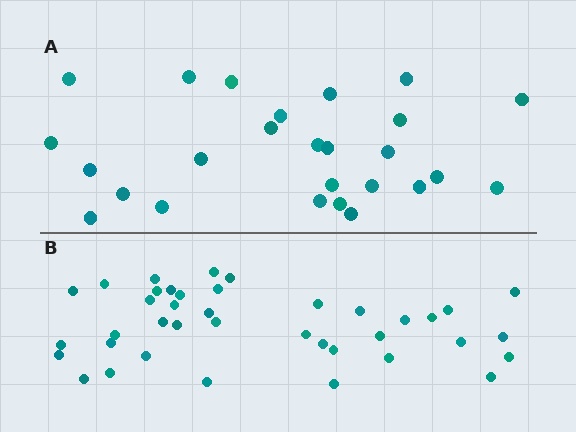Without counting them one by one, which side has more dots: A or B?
Region B (the bottom region) has more dots.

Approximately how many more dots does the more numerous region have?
Region B has approximately 15 more dots than region A.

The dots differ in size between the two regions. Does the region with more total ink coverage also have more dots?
No. Region A has more total ink coverage because its dots are larger, but region B actually contains more individual dots. Total area can be misleading — the number of items is what matters here.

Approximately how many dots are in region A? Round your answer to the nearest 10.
About 30 dots. (The exact count is 26, which rounds to 30.)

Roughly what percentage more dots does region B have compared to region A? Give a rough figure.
About 50% more.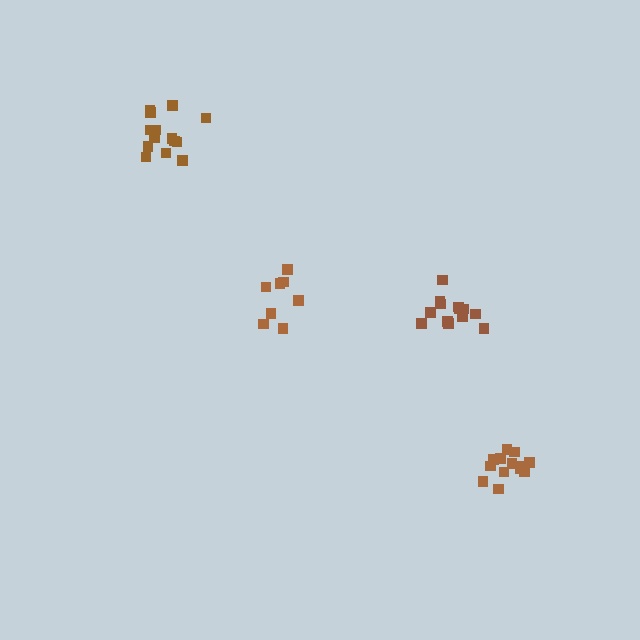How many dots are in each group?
Group 1: 13 dots, Group 2: 8 dots, Group 3: 13 dots, Group 4: 14 dots (48 total).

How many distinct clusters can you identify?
There are 4 distinct clusters.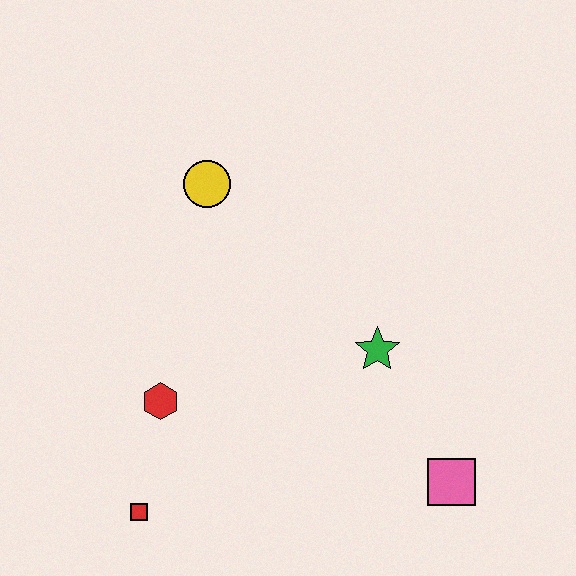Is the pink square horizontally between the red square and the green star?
No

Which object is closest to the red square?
The red hexagon is closest to the red square.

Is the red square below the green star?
Yes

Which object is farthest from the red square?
The yellow circle is farthest from the red square.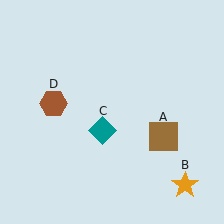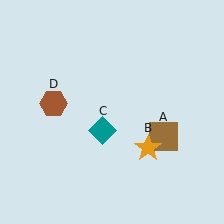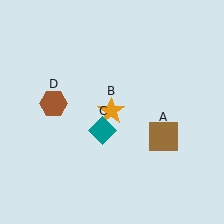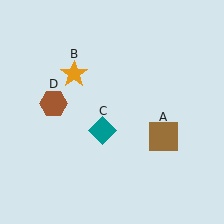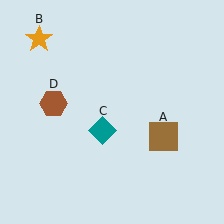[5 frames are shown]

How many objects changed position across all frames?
1 object changed position: orange star (object B).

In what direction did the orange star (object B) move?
The orange star (object B) moved up and to the left.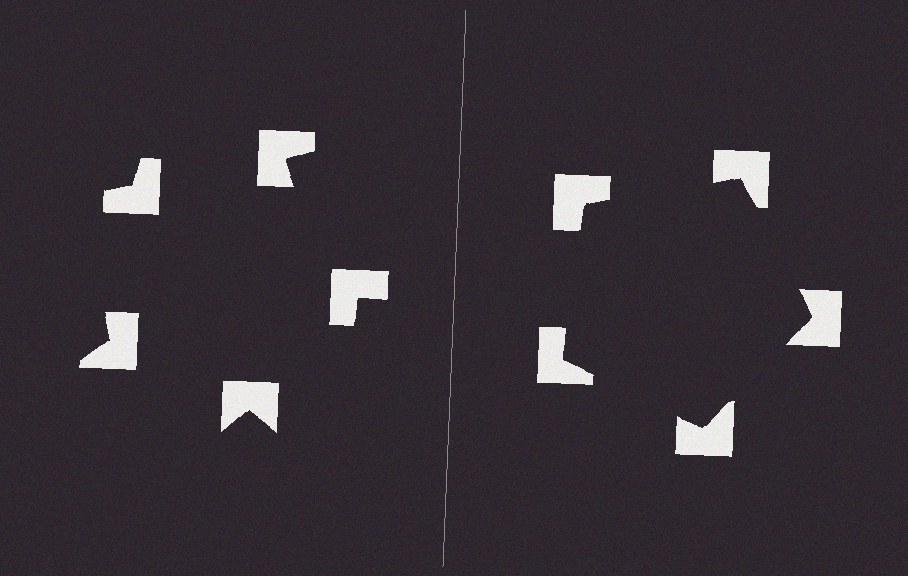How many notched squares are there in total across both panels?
10 — 5 on each side.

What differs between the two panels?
The notched squares are positioned identically on both sides; only the wedge orientations differ. On the right they align to a pentagon; on the left they are misaligned.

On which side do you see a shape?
An illusory pentagon appears on the right side. On the left side the wedge cuts are rotated, so no coherent shape forms.